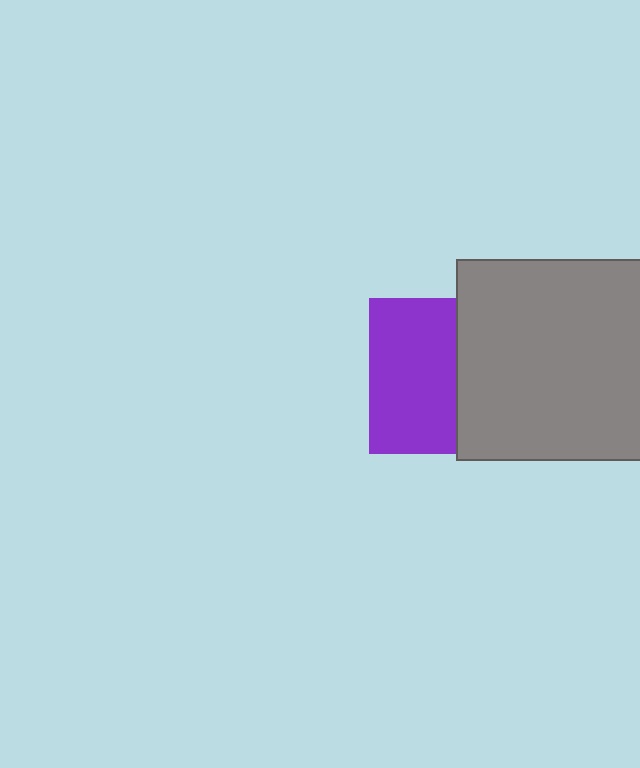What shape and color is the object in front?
The object in front is a gray square.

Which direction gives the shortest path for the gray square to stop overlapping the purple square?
Moving right gives the shortest separation.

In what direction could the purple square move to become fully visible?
The purple square could move left. That would shift it out from behind the gray square entirely.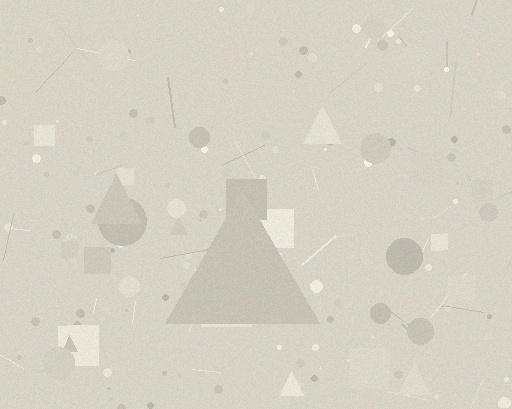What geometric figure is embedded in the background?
A triangle is embedded in the background.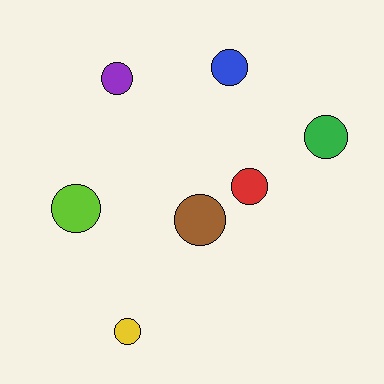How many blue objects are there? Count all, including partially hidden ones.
There is 1 blue object.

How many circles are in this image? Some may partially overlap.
There are 7 circles.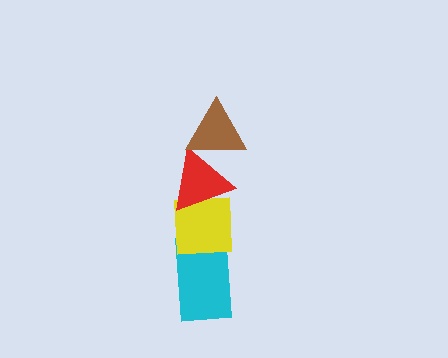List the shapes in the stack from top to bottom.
From top to bottom: the brown triangle, the red triangle, the yellow square, the cyan rectangle.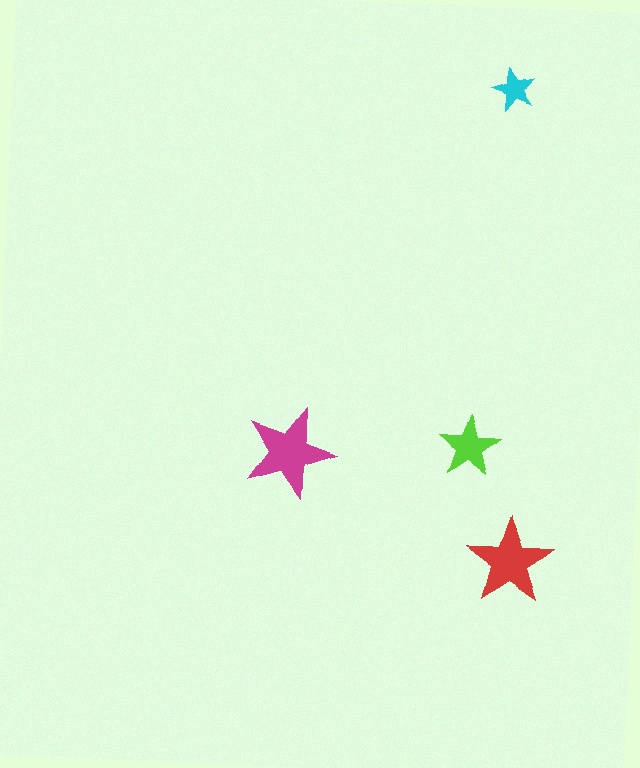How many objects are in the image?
There are 4 objects in the image.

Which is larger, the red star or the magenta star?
The magenta one.